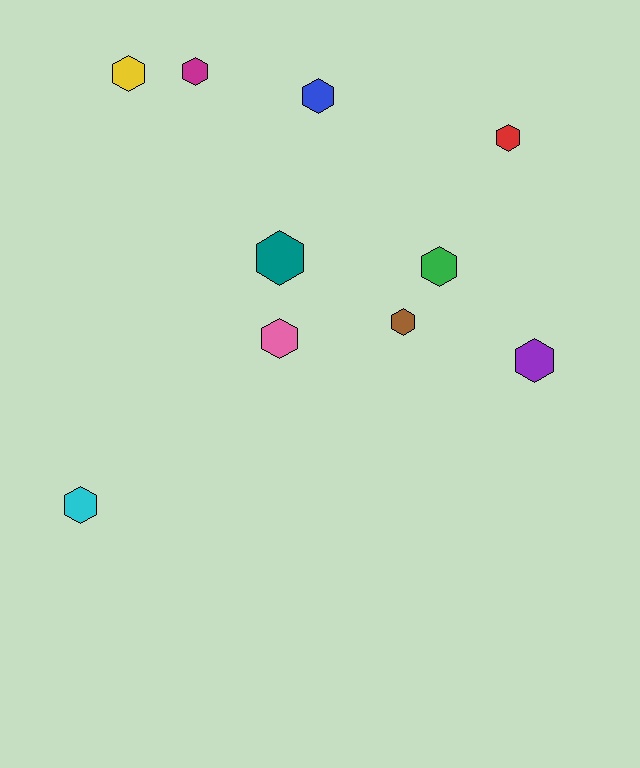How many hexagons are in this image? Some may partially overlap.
There are 10 hexagons.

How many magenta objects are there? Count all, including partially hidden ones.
There is 1 magenta object.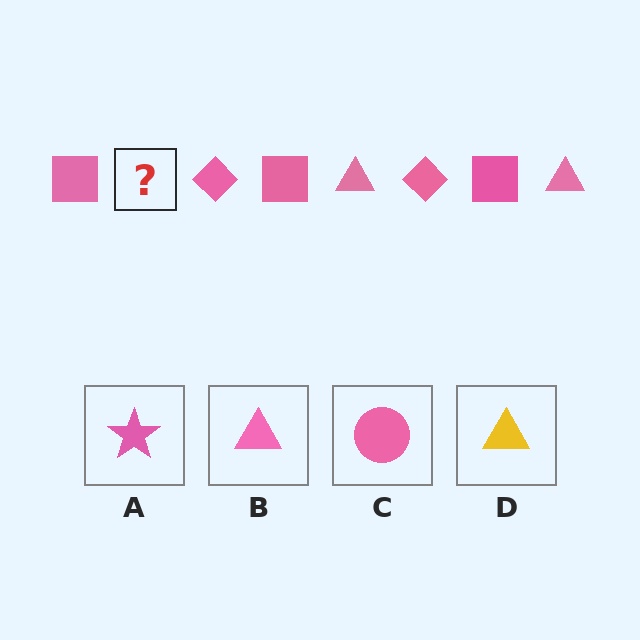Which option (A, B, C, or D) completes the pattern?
B.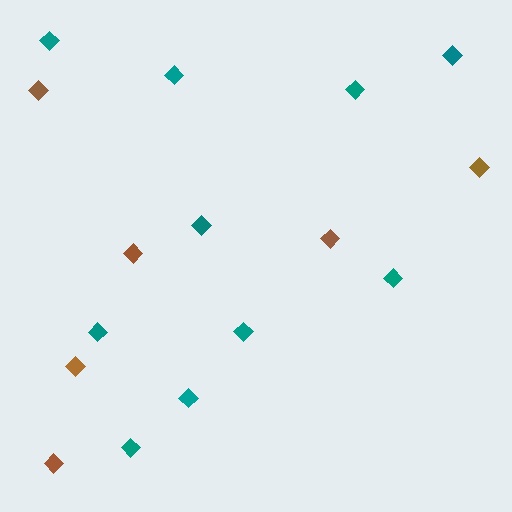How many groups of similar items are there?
There are 2 groups: one group of brown diamonds (6) and one group of teal diamonds (10).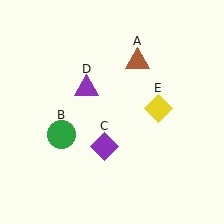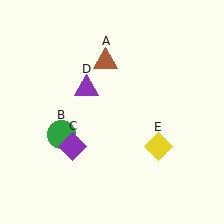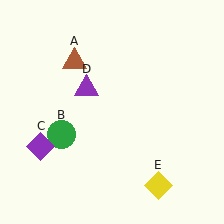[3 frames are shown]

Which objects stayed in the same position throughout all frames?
Green circle (object B) and purple triangle (object D) remained stationary.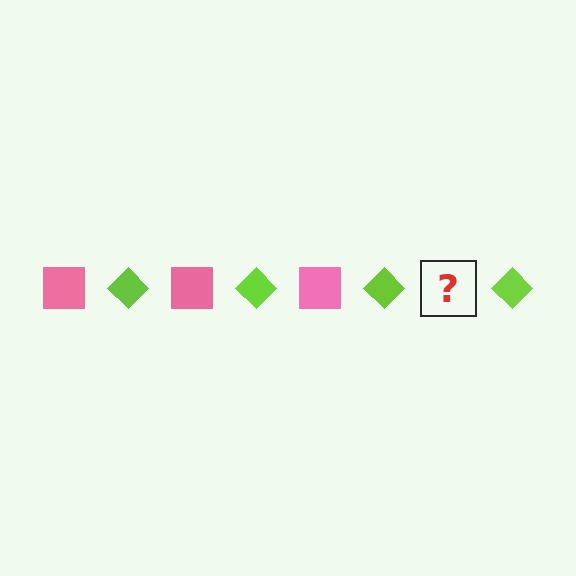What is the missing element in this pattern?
The missing element is a pink square.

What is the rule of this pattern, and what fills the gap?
The rule is that the pattern alternates between pink square and lime diamond. The gap should be filled with a pink square.